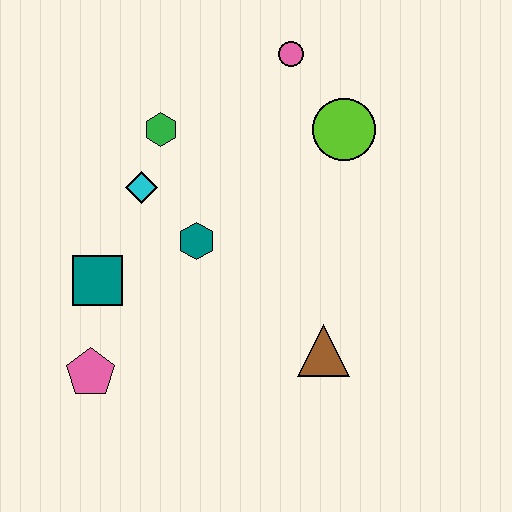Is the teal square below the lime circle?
Yes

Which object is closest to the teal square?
The pink pentagon is closest to the teal square.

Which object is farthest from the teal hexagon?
The pink circle is farthest from the teal hexagon.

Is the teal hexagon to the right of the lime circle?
No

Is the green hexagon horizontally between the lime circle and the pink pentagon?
Yes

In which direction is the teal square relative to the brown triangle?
The teal square is to the left of the brown triangle.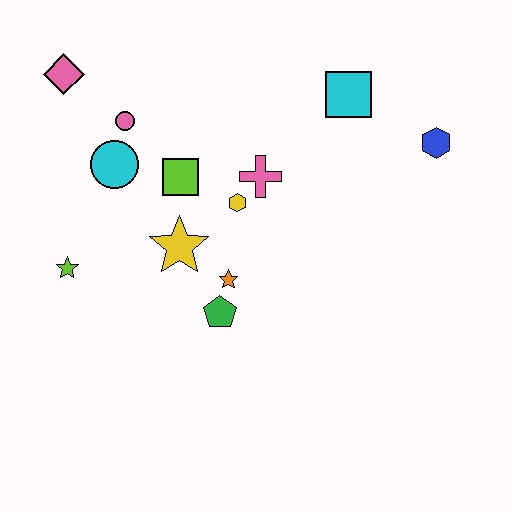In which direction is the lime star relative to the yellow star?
The lime star is to the left of the yellow star.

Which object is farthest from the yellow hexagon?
The pink diamond is farthest from the yellow hexagon.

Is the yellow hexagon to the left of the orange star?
No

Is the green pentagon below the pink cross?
Yes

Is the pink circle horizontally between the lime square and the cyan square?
No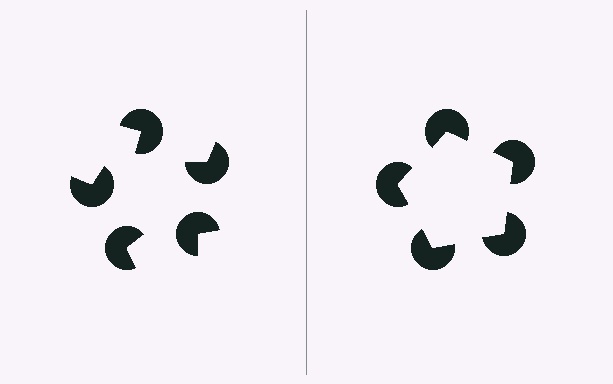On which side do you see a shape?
An illusory pentagon appears on the right side. On the left side the wedge cuts are rotated, so no coherent shape forms.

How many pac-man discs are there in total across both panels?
10 — 5 on each side.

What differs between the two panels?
The pac-man discs are positioned identically on both sides; only the wedge orientations differ. On the right they align to a pentagon; on the left they are misaligned.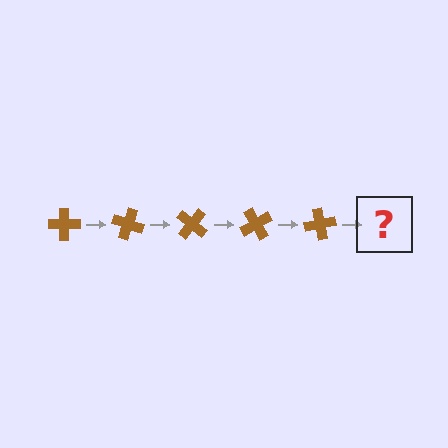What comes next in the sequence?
The next element should be a brown cross rotated 100 degrees.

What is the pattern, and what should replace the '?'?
The pattern is that the cross rotates 20 degrees each step. The '?' should be a brown cross rotated 100 degrees.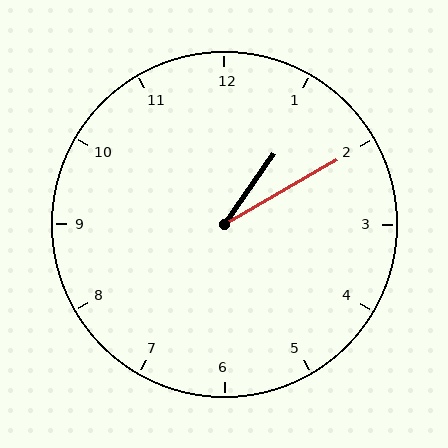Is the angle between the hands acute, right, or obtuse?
It is acute.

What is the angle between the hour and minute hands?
Approximately 25 degrees.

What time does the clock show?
1:10.